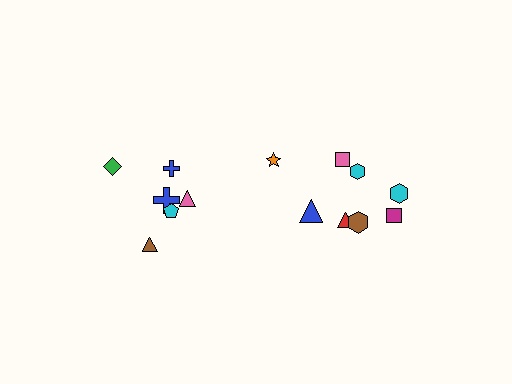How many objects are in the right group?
There are 8 objects.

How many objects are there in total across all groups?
There are 14 objects.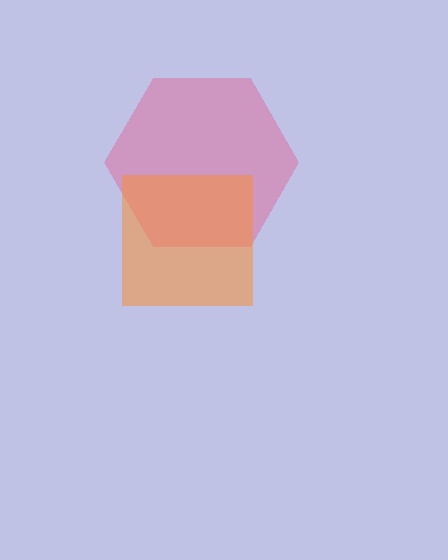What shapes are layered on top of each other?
The layered shapes are: a pink hexagon, an orange square.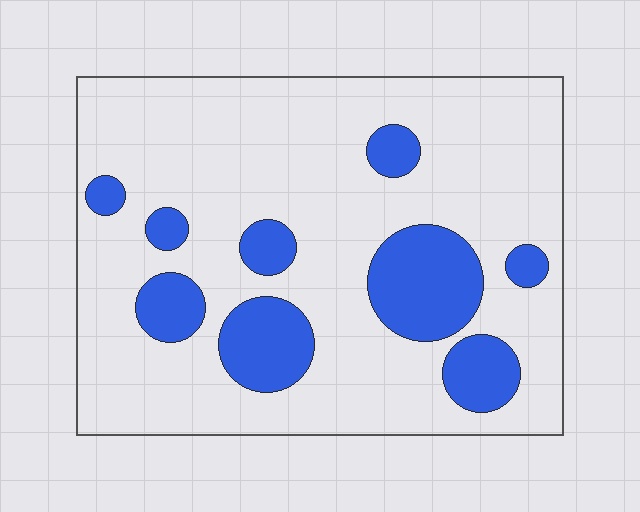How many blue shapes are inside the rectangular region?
9.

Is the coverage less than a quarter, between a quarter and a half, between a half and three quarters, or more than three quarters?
Less than a quarter.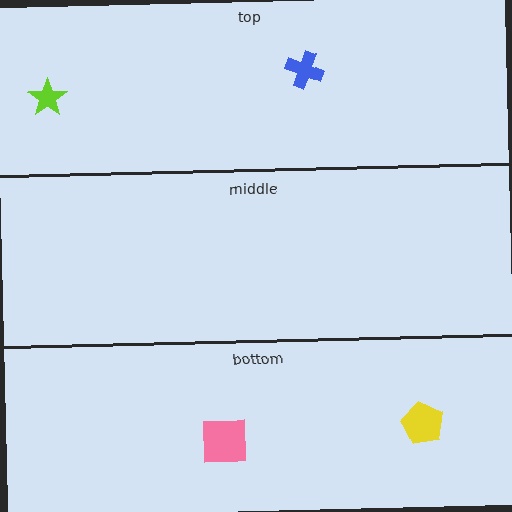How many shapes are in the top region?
2.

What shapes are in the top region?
The blue cross, the lime star.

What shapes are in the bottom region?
The yellow pentagon, the pink square.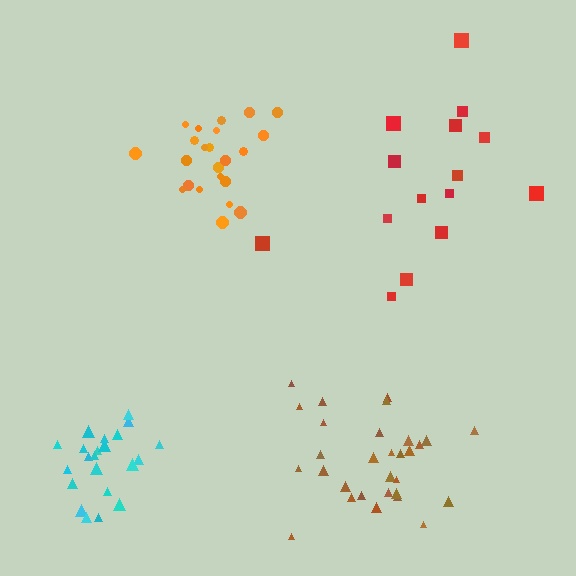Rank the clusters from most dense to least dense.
cyan, brown, orange, red.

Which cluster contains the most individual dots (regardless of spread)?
Brown (30).